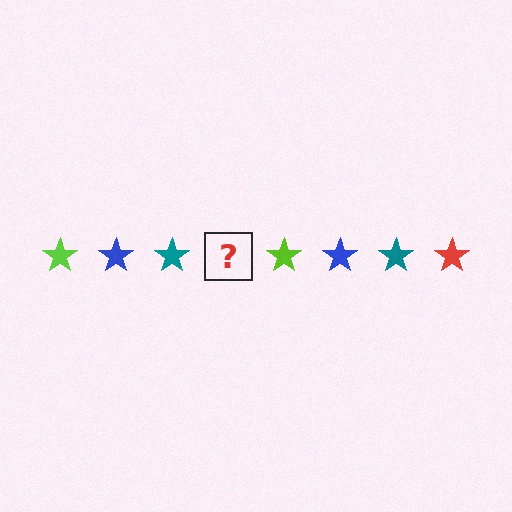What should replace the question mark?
The question mark should be replaced with a red star.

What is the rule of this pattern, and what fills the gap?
The rule is that the pattern cycles through lime, blue, teal, red stars. The gap should be filled with a red star.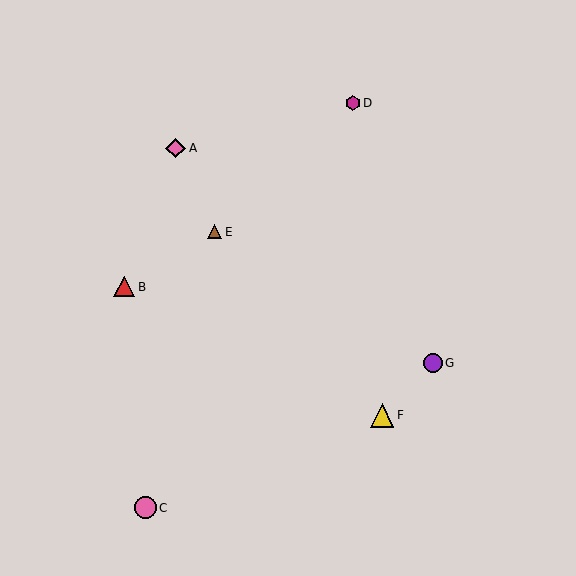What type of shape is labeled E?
Shape E is a brown triangle.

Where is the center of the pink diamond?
The center of the pink diamond is at (176, 148).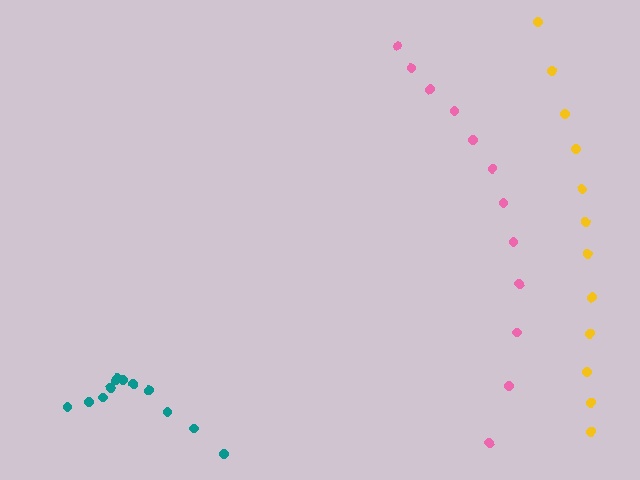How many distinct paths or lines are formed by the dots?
There are 3 distinct paths.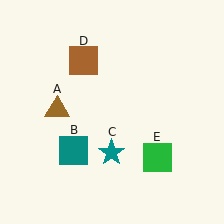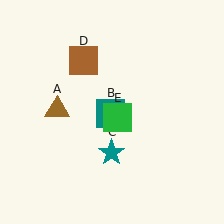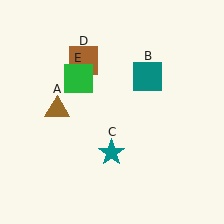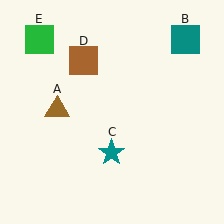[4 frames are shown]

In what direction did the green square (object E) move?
The green square (object E) moved up and to the left.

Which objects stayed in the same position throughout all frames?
Brown triangle (object A) and teal star (object C) and brown square (object D) remained stationary.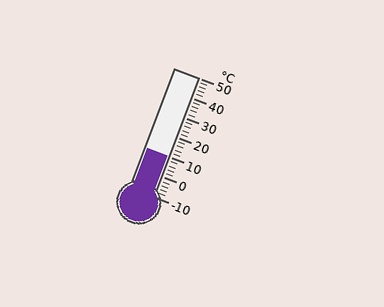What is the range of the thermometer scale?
The thermometer scale ranges from -10°C to 50°C.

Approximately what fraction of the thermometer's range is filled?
The thermometer is filled to approximately 35% of its range.